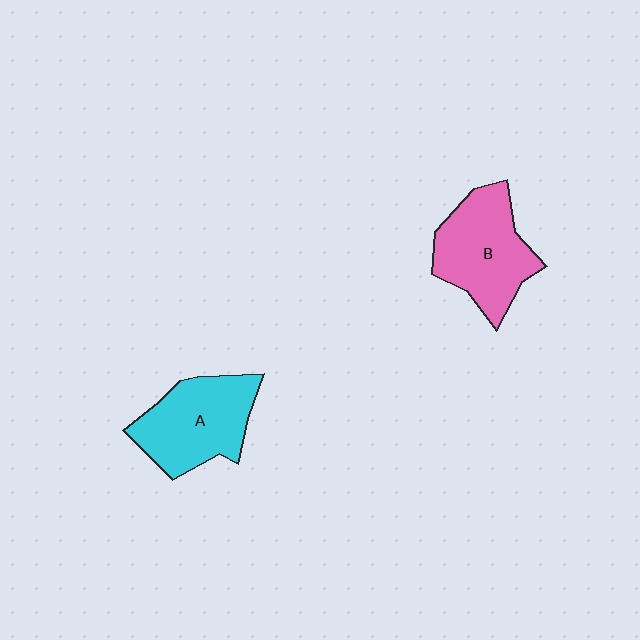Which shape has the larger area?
Shape B (pink).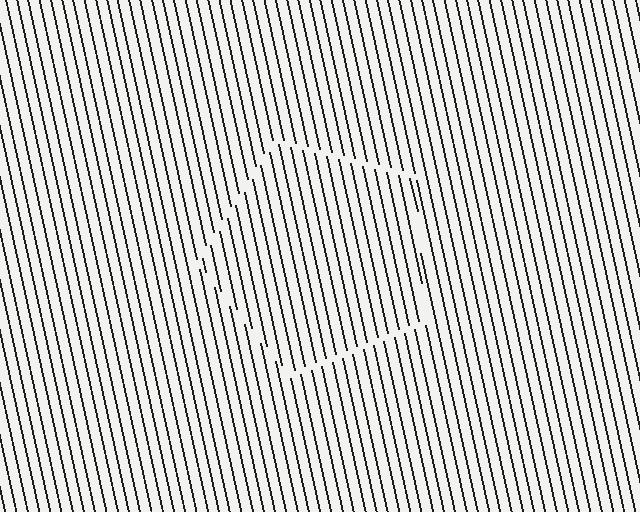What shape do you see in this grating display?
An illusory pentagon. The interior of the shape contains the same grating, shifted by half a period — the contour is defined by the phase discontinuity where line-ends from the inner and outer gratings abut.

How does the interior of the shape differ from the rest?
The interior of the shape contains the same grating, shifted by half a period — the contour is defined by the phase discontinuity where line-ends from the inner and outer gratings abut.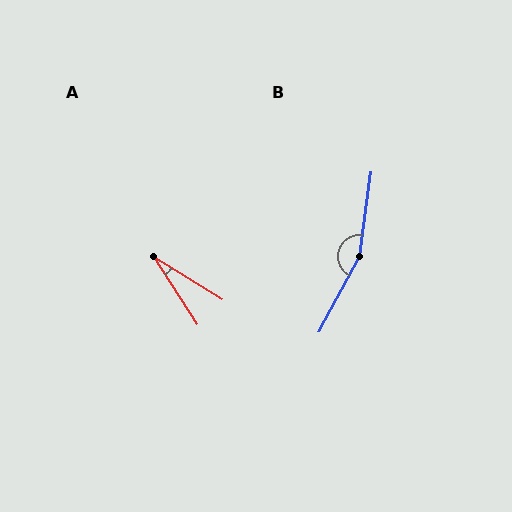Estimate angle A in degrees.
Approximately 26 degrees.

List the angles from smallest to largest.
A (26°), B (160°).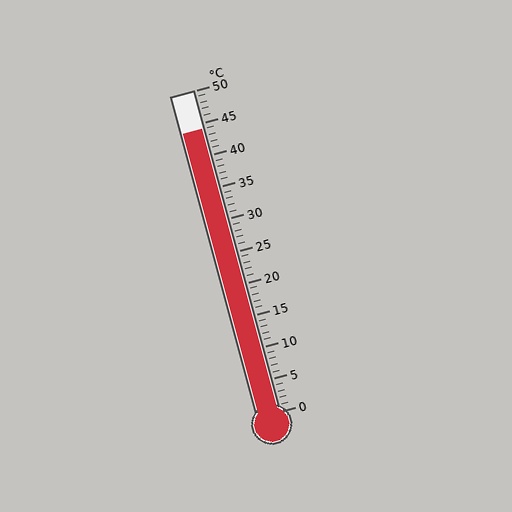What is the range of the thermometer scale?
The thermometer scale ranges from 0°C to 50°C.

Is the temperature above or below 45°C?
The temperature is below 45°C.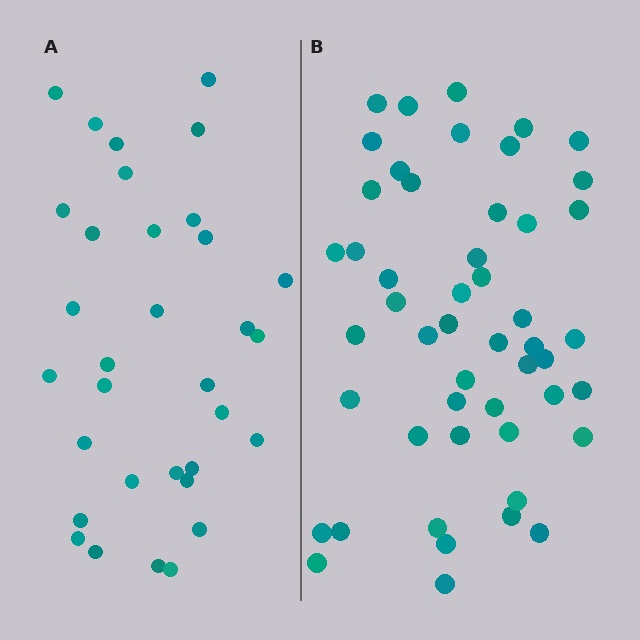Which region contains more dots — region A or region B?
Region B (the right region) has more dots.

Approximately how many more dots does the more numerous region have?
Region B has approximately 15 more dots than region A.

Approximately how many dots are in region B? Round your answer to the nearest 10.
About 50 dots.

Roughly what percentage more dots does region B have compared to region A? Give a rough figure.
About 50% more.